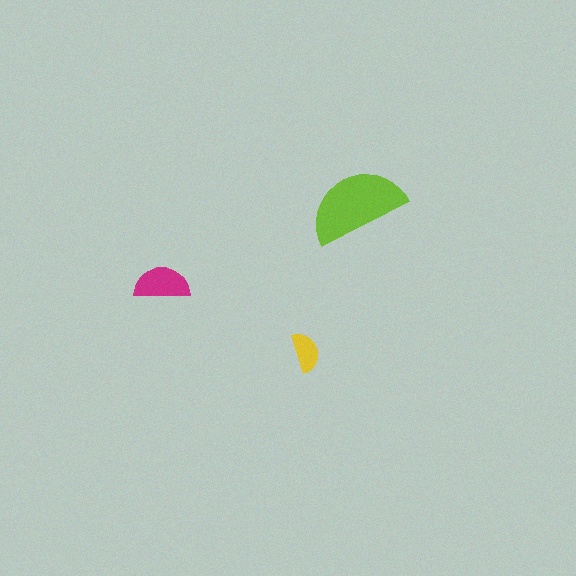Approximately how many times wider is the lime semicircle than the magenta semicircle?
About 2 times wider.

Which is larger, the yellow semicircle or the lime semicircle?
The lime one.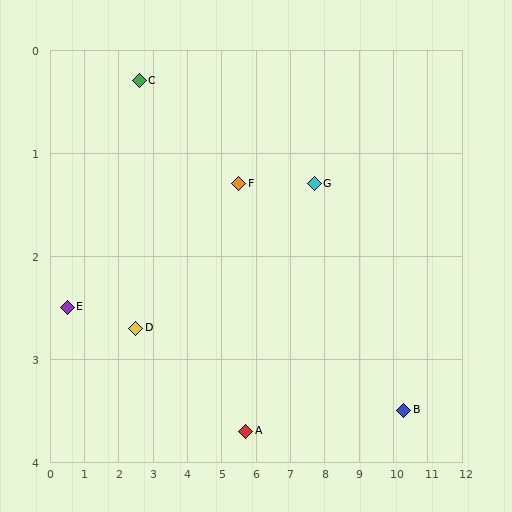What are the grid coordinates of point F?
Point F is at approximately (5.5, 1.3).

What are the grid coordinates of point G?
Point G is at approximately (7.7, 1.3).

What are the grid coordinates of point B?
Point B is at approximately (10.3, 3.5).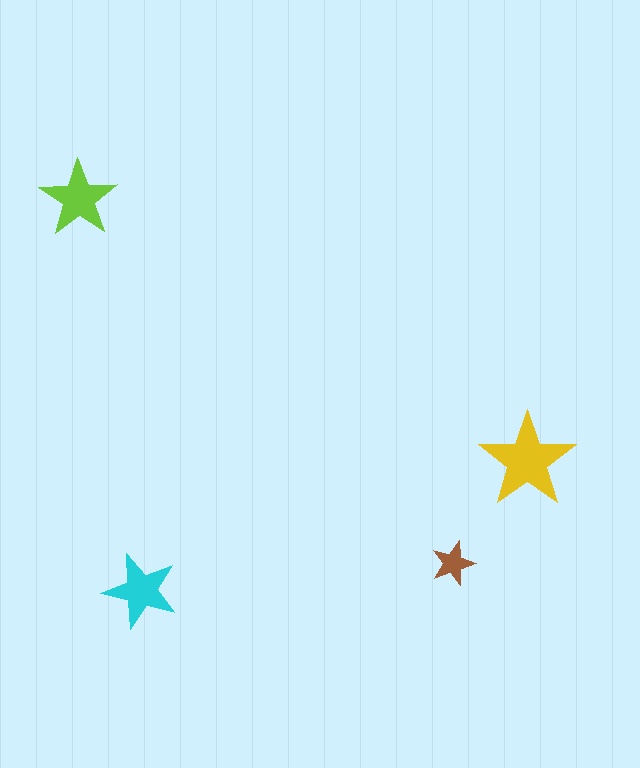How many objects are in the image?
There are 4 objects in the image.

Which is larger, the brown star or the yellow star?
The yellow one.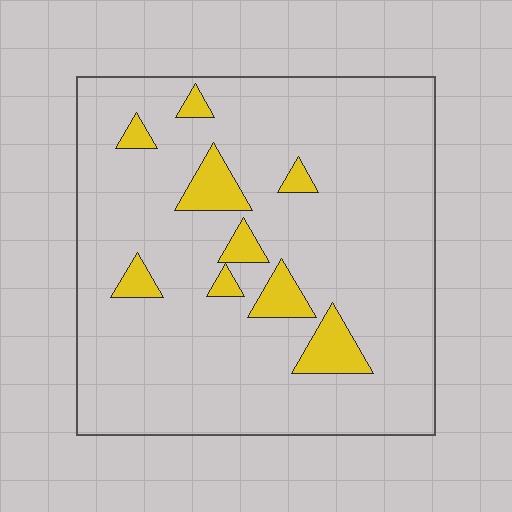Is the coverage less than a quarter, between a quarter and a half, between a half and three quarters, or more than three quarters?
Less than a quarter.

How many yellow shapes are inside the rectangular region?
9.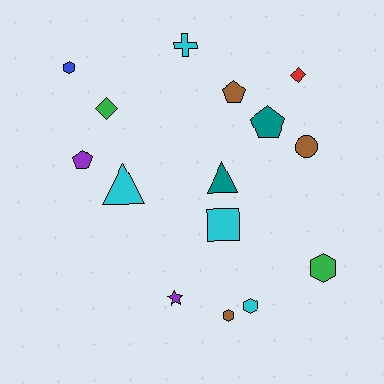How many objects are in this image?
There are 15 objects.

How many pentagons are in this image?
There are 3 pentagons.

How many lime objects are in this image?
There are no lime objects.